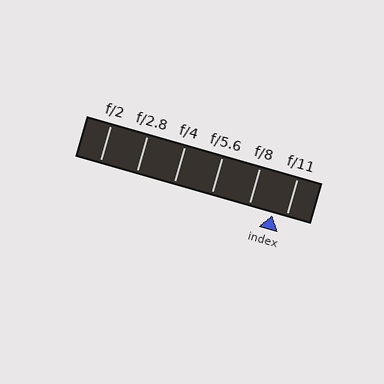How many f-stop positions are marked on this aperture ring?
There are 6 f-stop positions marked.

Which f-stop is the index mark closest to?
The index mark is closest to f/11.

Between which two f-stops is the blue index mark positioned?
The index mark is between f/8 and f/11.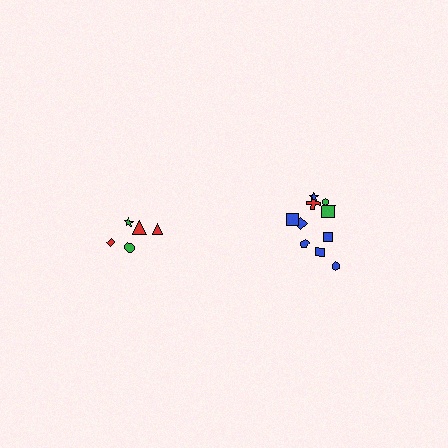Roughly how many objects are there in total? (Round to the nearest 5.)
Roughly 15 objects in total.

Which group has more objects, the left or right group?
The right group.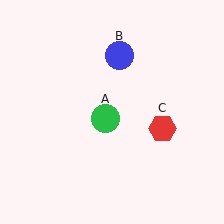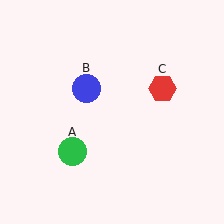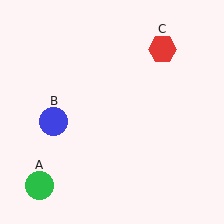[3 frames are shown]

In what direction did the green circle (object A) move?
The green circle (object A) moved down and to the left.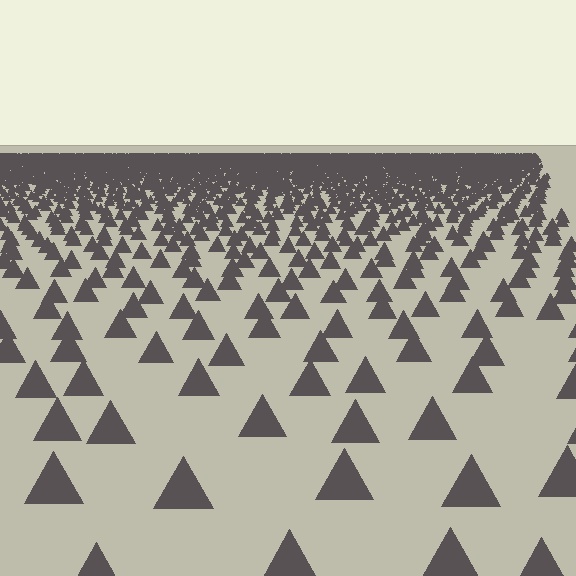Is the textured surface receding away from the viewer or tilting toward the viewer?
The surface is receding away from the viewer. Texture elements get smaller and denser toward the top.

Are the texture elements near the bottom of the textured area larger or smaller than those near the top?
Larger. Near the bottom, elements are closer to the viewer and appear at a bigger on-screen size.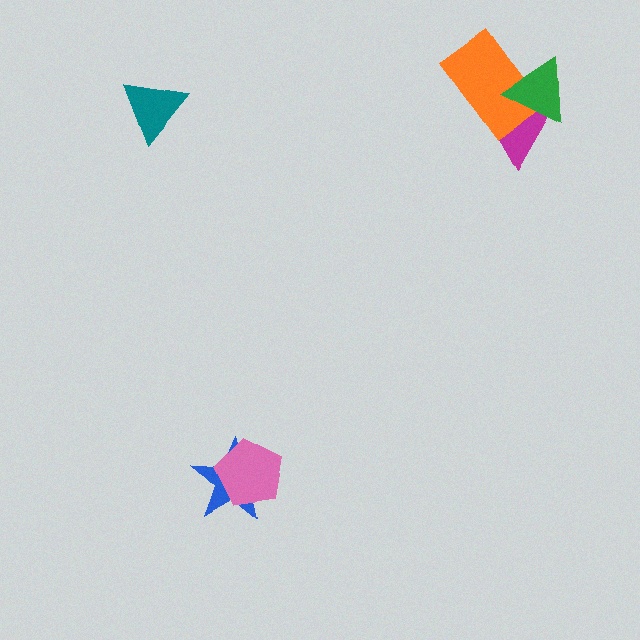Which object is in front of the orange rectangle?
The green triangle is in front of the orange rectangle.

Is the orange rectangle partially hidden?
Yes, it is partially covered by another shape.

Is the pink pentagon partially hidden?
No, no other shape covers it.